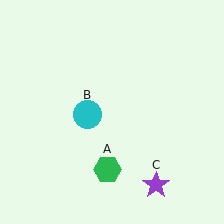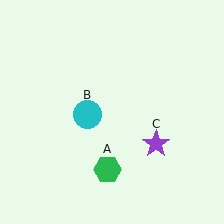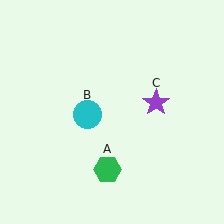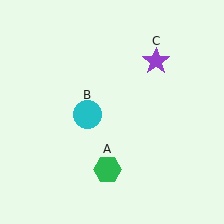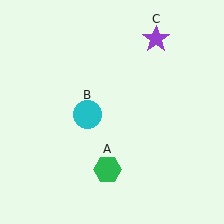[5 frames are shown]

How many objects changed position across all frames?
1 object changed position: purple star (object C).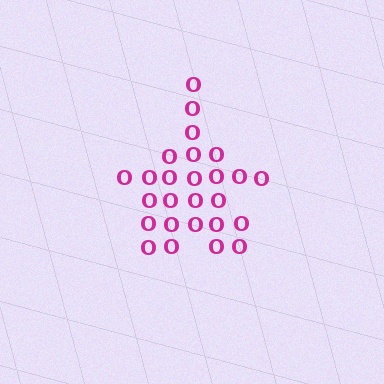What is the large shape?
The large shape is a star.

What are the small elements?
The small elements are letter O's.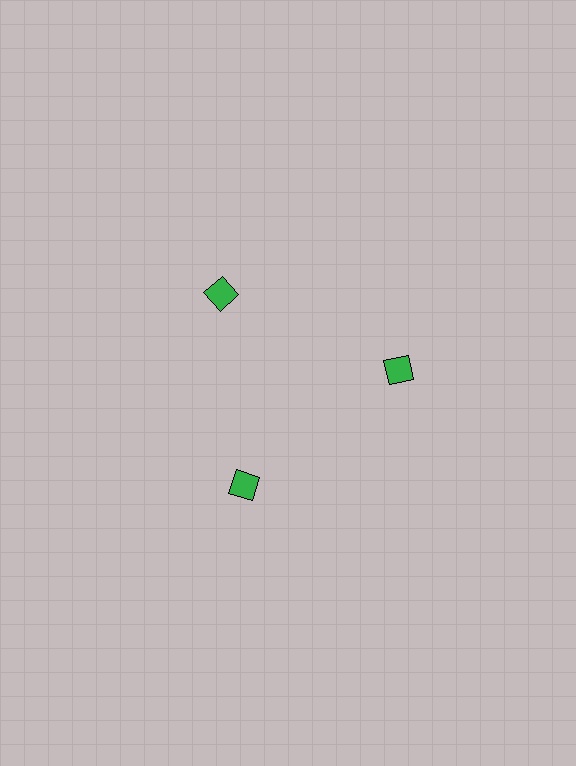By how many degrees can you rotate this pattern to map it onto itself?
The pattern maps onto itself every 120 degrees of rotation.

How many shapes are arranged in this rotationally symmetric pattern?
There are 3 shapes, arranged in 3 groups of 1.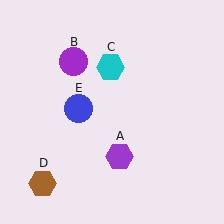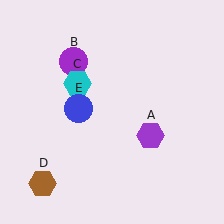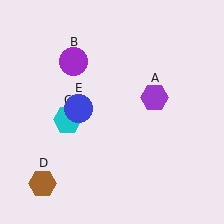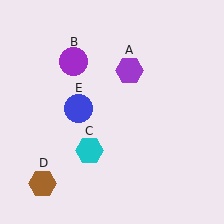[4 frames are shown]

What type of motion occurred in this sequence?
The purple hexagon (object A), cyan hexagon (object C) rotated counterclockwise around the center of the scene.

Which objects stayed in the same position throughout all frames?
Purple circle (object B) and brown hexagon (object D) and blue circle (object E) remained stationary.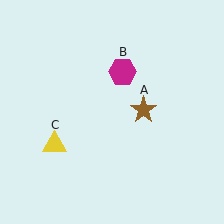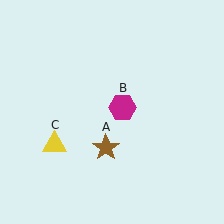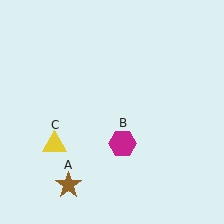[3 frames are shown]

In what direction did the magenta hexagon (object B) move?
The magenta hexagon (object B) moved down.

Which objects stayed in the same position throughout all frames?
Yellow triangle (object C) remained stationary.